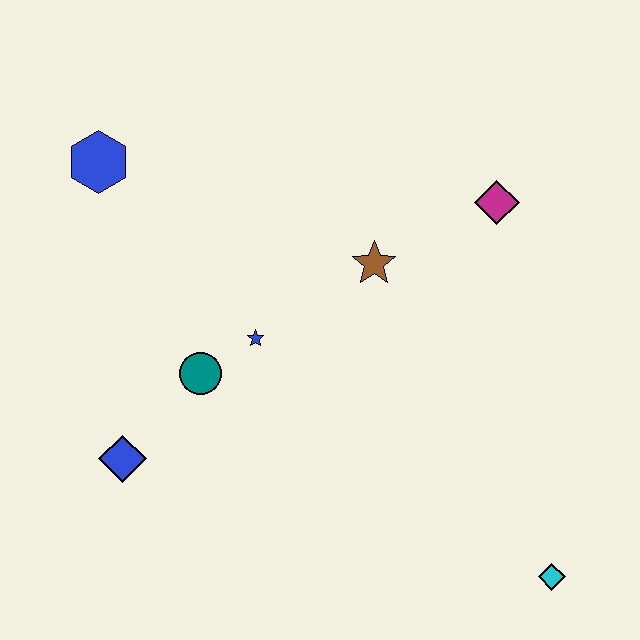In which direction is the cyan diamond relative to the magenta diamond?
The cyan diamond is below the magenta diamond.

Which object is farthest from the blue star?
The cyan diamond is farthest from the blue star.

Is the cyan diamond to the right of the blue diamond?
Yes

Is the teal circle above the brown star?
No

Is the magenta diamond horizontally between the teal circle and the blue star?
No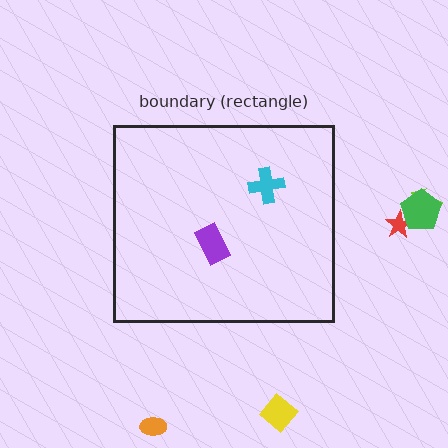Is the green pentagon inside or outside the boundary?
Outside.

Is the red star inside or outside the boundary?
Outside.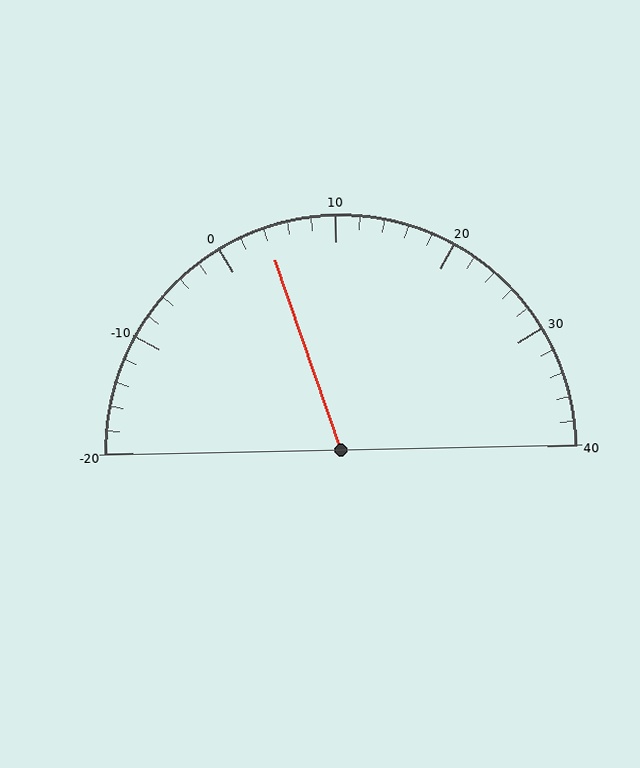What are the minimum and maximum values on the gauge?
The gauge ranges from -20 to 40.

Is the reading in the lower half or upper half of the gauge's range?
The reading is in the lower half of the range (-20 to 40).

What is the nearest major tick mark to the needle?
The nearest major tick mark is 0.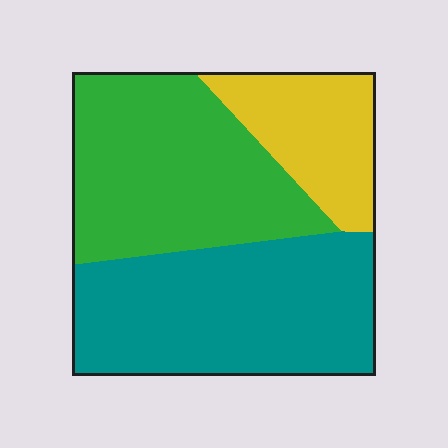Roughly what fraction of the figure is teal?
Teal covers around 45% of the figure.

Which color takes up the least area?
Yellow, at roughly 20%.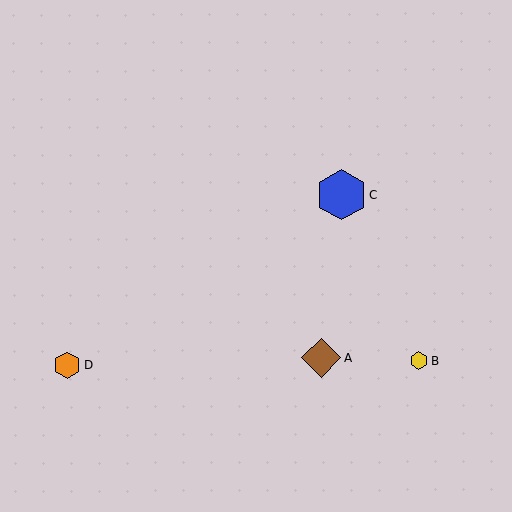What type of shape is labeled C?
Shape C is a blue hexagon.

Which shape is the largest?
The blue hexagon (labeled C) is the largest.